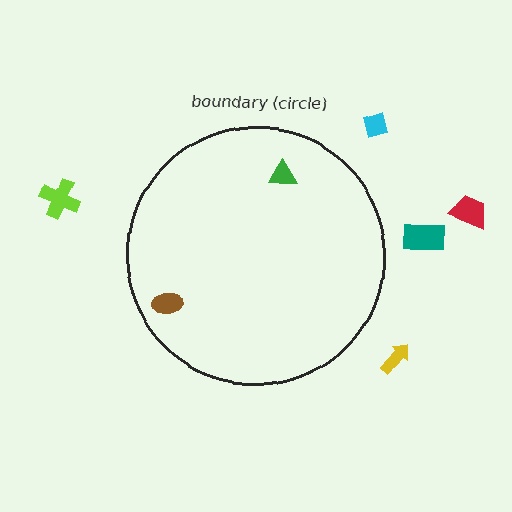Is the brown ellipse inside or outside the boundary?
Inside.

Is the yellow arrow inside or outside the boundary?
Outside.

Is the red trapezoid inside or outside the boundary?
Outside.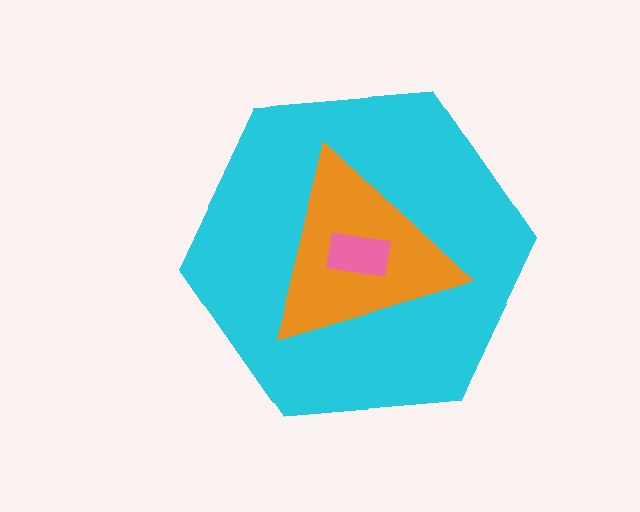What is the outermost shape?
The cyan hexagon.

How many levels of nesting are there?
3.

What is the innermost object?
The pink rectangle.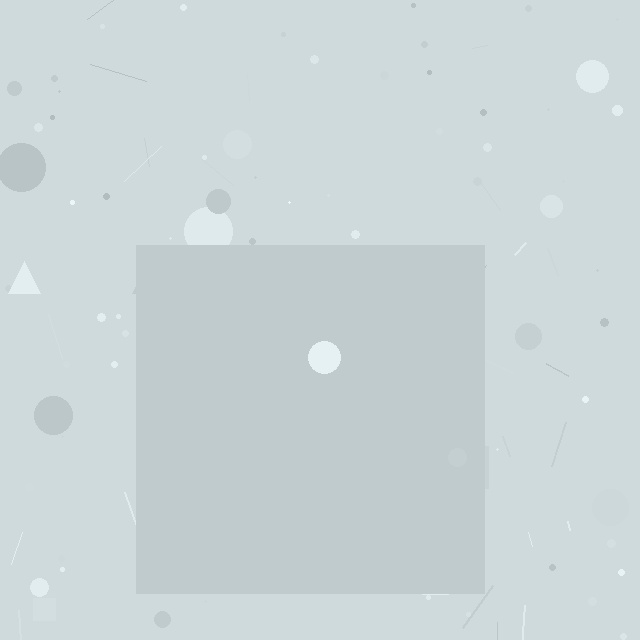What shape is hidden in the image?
A square is hidden in the image.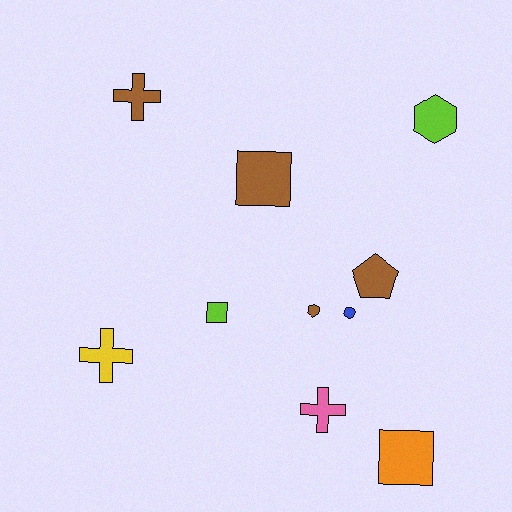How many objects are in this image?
There are 10 objects.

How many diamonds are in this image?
There are no diamonds.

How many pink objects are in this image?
There is 1 pink object.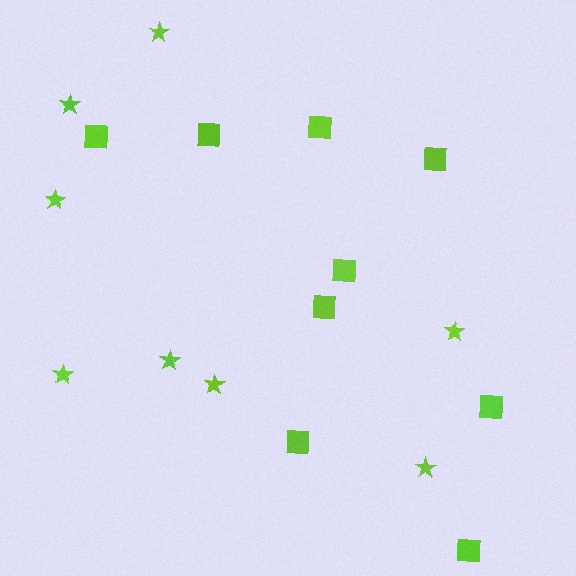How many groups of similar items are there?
There are 2 groups: one group of squares (9) and one group of stars (8).